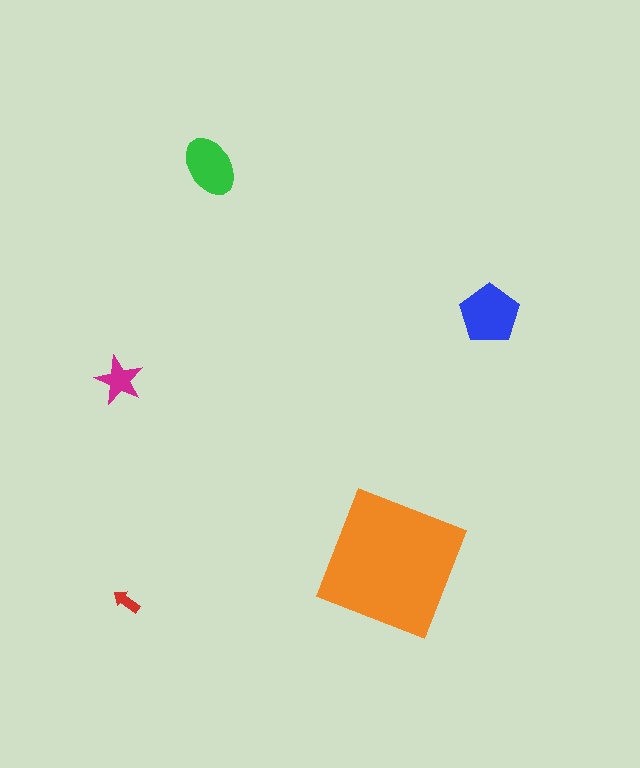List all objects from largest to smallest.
The orange square, the blue pentagon, the green ellipse, the magenta star, the red arrow.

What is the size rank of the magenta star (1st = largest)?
4th.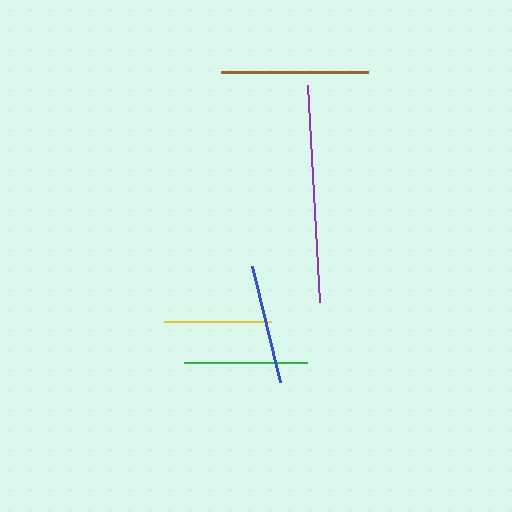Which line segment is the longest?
The purple line is the longest at approximately 217 pixels.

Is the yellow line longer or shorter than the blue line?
The blue line is longer than the yellow line.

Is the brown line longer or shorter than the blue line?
The brown line is longer than the blue line.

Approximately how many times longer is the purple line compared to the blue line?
The purple line is approximately 1.8 times the length of the blue line.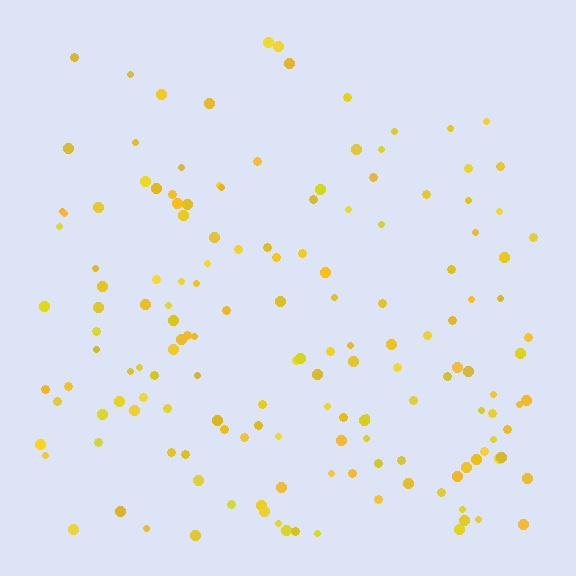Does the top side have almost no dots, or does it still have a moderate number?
Still a moderate number, just noticeably fewer than the bottom.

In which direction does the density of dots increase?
From top to bottom, with the bottom side densest.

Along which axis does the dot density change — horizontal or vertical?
Vertical.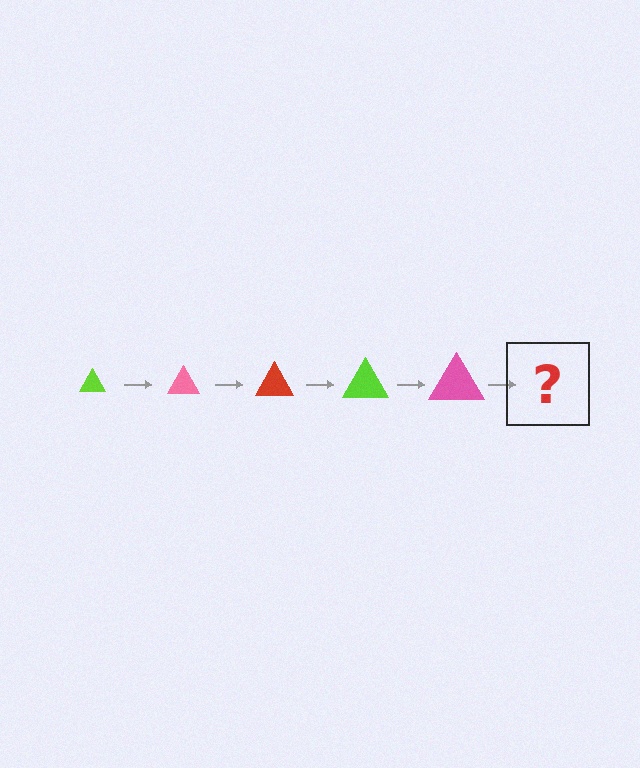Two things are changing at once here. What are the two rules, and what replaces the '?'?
The two rules are that the triangle grows larger each step and the color cycles through lime, pink, and red. The '?' should be a red triangle, larger than the previous one.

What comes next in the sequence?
The next element should be a red triangle, larger than the previous one.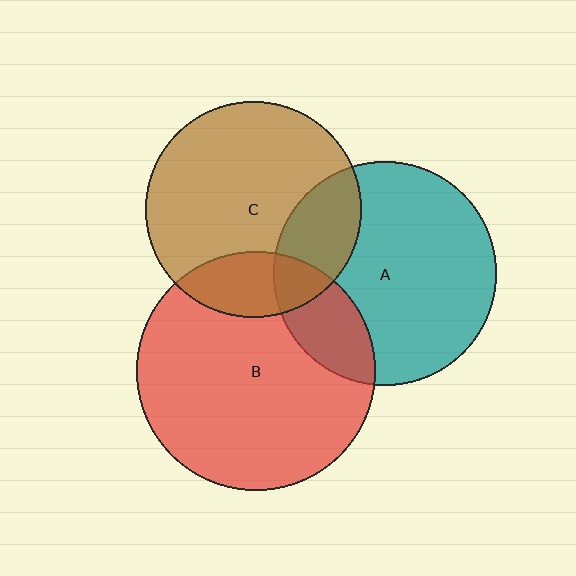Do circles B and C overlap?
Yes.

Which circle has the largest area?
Circle B (red).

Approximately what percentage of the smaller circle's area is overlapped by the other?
Approximately 20%.